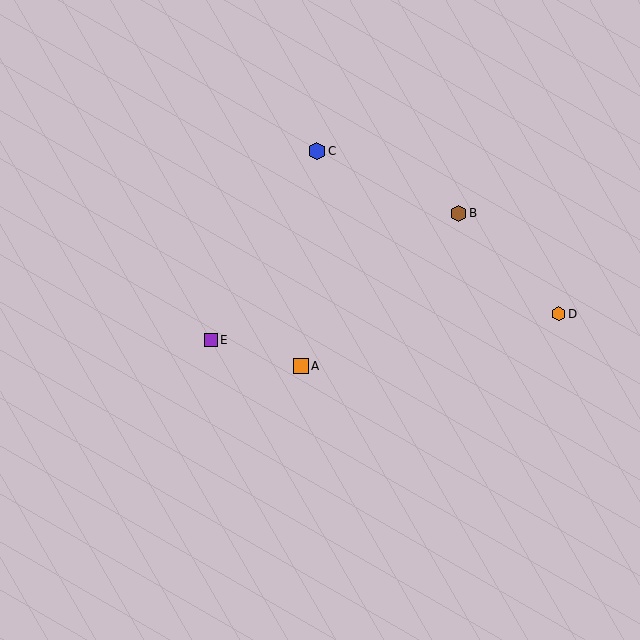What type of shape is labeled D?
Shape D is an orange hexagon.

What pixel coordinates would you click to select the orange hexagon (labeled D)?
Click at (558, 314) to select the orange hexagon D.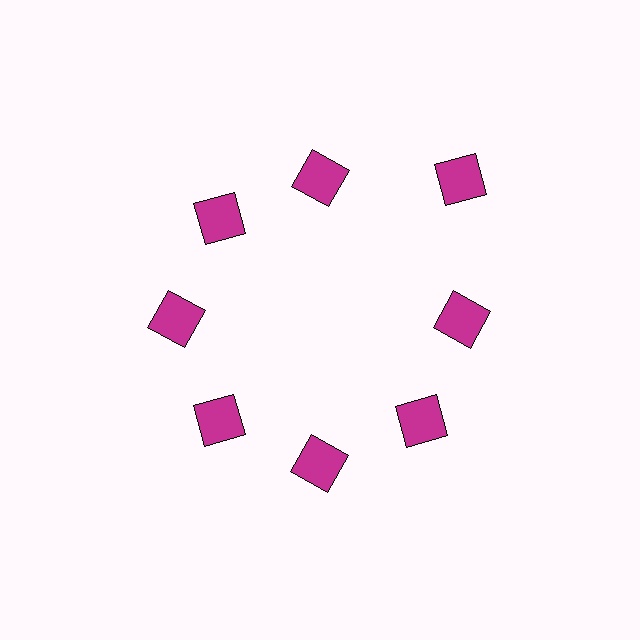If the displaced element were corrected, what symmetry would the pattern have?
It would have 8-fold rotational symmetry — the pattern would map onto itself every 45 degrees.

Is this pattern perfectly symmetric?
No. The 8 magenta squares are arranged in a ring, but one element near the 2 o'clock position is pushed outward from the center, breaking the 8-fold rotational symmetry.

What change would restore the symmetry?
The symmetry would be restored by moving it inward, back onto the ring so that all 8 squares sit at equal angles and equal distance from the center.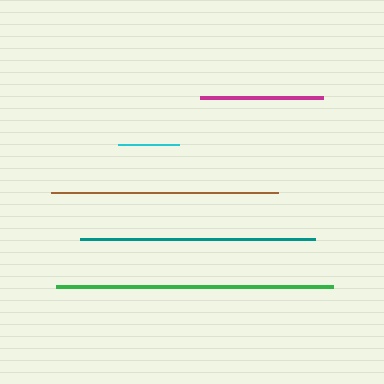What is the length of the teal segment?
The teal segment is approximately 235 pixels long.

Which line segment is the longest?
The green line is the longest at approximately 277 pixels.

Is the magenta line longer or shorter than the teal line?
The teal line is longer than the magenta line.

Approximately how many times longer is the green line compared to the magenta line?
The green line is approximately 2.3 times the length of the magenta line.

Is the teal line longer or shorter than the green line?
The green line is longer than the teal line.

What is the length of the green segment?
The green segment is approximately 277 pixels long.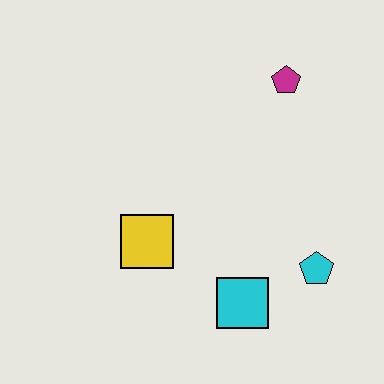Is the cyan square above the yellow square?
No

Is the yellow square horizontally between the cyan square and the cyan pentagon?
No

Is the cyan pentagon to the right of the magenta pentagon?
Yes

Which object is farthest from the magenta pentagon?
The cyan square is farthest from the magenta pentagon.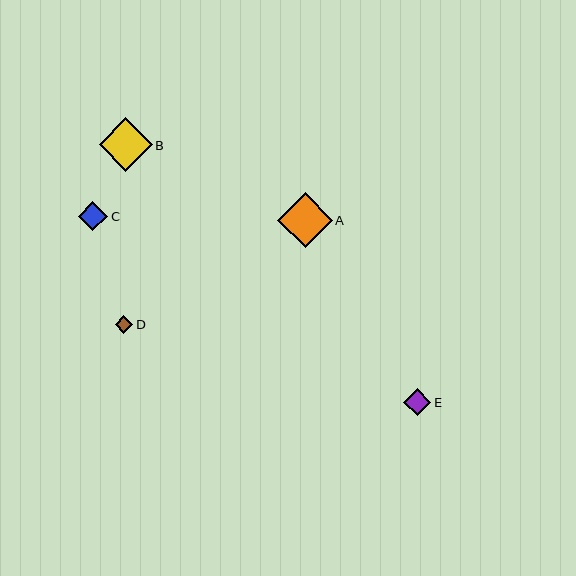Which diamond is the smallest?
Diamond D is the smallest with a size of approximately 18 pixels.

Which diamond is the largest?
Diamond A is the largest with a size of approximately 55 pixels.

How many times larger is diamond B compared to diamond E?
Diamond B is approximately 2.0 times the size of diamond E.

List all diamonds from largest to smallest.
From largest to smallest: A, B, C, E, D.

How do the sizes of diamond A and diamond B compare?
Diamond A and diamond B are approximately the same size.